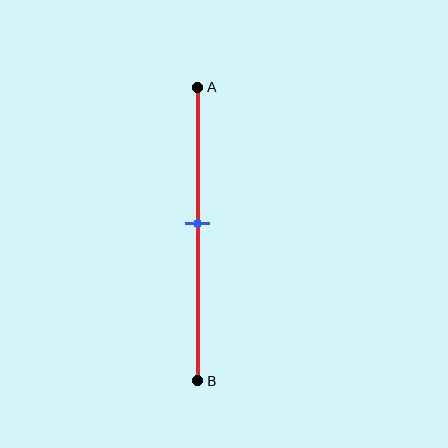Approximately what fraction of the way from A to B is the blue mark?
The blue mark is approximately 45% of the way from A to B.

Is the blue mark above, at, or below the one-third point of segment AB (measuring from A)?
The blue mark is below the one-third point of segment AB.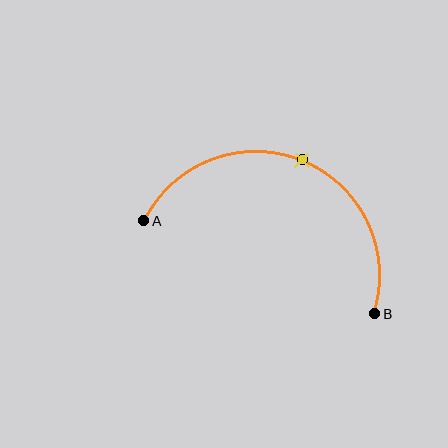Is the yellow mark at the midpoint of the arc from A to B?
Yes. The yellow mark lies on the arc at equal arc-length from both A and B — it is the arc midpoint.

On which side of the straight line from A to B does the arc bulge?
The arc bulges above the straight line connecting A and B.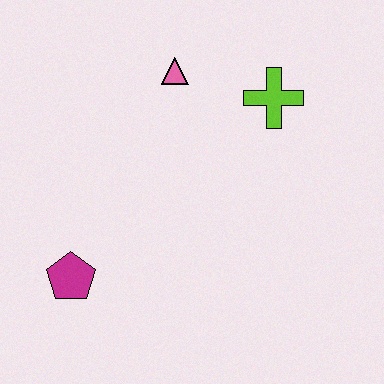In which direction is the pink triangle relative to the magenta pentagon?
The pink triangle is above the magenta pentagon.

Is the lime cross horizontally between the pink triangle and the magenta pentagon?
No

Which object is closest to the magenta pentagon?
The pink triangle is closest to the magenta pentagon.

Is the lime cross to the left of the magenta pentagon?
No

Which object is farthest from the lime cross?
The magenta pentagon is farthest from the lime cross.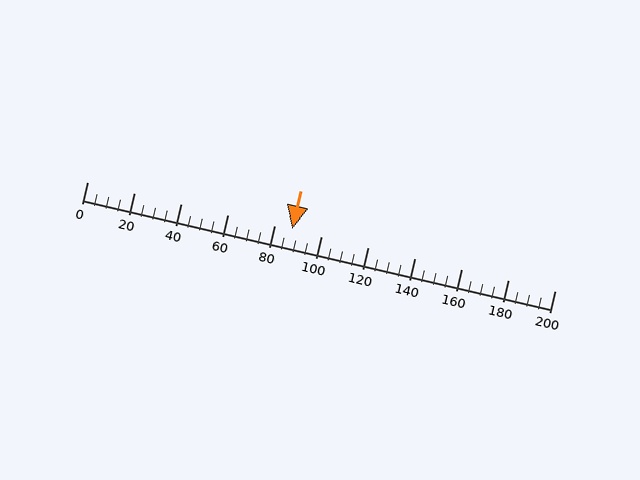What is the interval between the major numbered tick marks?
The major tick marks are spaced 20 units apart.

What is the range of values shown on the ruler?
The ruler shows values from 0 to 200.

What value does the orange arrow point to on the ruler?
The orange arrow points to approximately 88.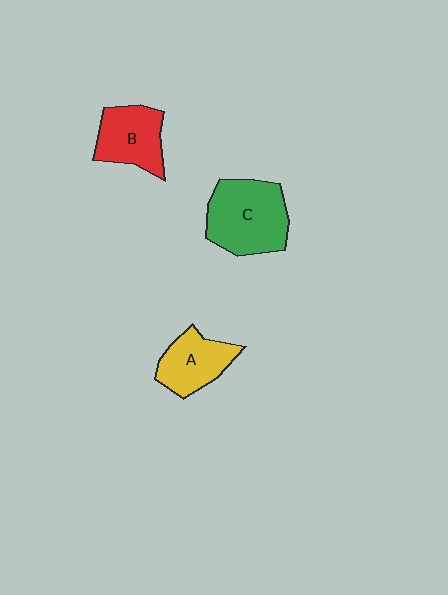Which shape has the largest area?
Shape C (green).